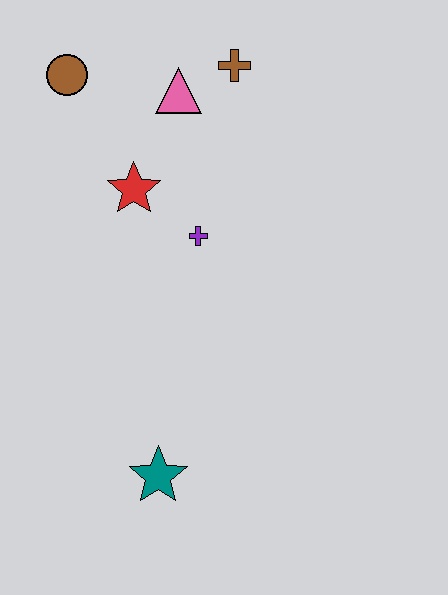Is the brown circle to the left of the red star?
Yes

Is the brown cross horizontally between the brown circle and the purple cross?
No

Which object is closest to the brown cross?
The pink triangle is closest to the brown cross.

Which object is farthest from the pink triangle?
The teal star is farthest from the pink triangle.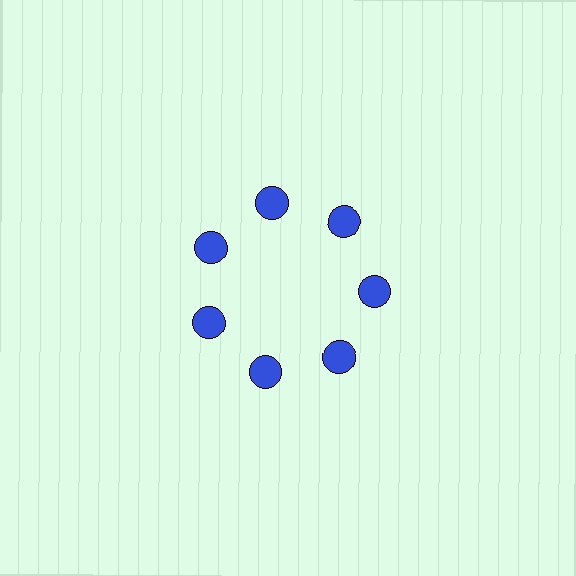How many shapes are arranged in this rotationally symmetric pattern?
There are 7 shapes, arranged in 7 groups of 1.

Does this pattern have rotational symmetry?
Yes, this pattern has 7-fold rotational symmetry. It looks the same after rotating 51 degrees around the center.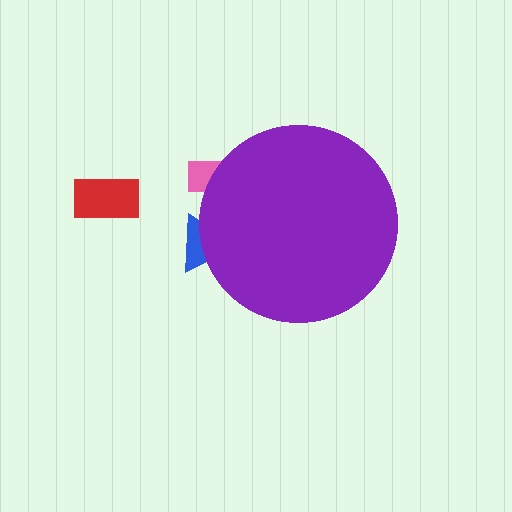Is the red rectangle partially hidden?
No, the red rectangle is fully visible.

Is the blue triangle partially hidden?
Yes, the blue triangle is partially hidden behind the purple circle.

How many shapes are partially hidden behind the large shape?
2 shapes are partially hidden.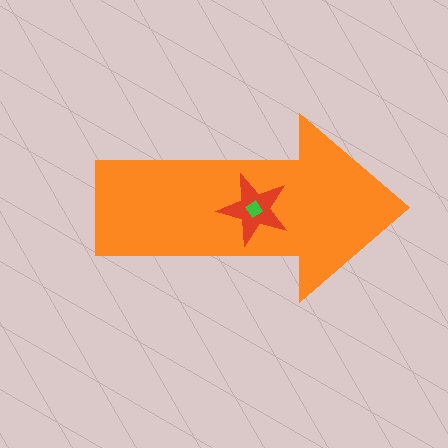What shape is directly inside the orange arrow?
The red star.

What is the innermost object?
The green diamond.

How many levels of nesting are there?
3.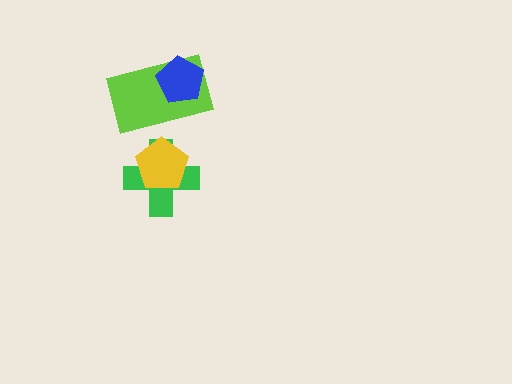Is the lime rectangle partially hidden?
Yes, it is partially covered by another shape.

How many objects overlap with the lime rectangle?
1 object overlaps with the lime rectangle.